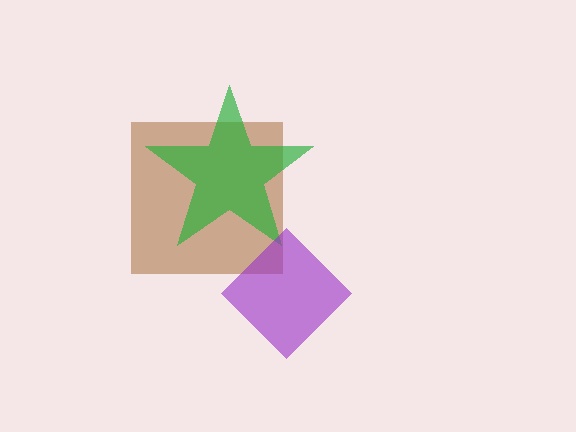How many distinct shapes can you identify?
There are 3 distinct shapes: a brown square, a green star, a purple diamond.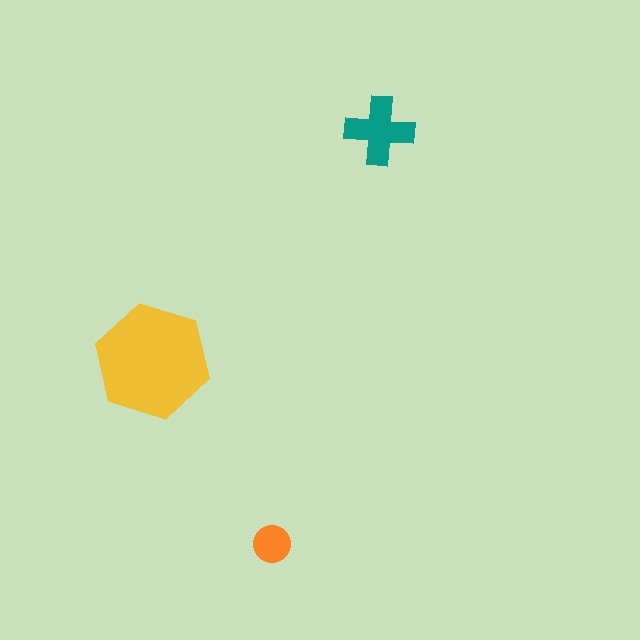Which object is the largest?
The yellow hexagon.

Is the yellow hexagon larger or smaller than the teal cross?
Larger.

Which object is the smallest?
The orange circle.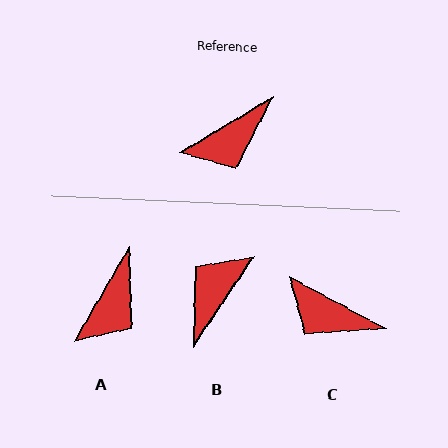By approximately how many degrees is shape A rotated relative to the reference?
Approximately 29 degrees counter-clockwise.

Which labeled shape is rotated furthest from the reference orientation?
B, about 155 degrees away.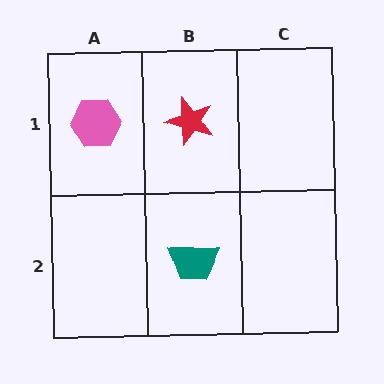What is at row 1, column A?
A pink hexagon.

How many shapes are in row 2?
1 shape.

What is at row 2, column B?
A teal trapezoid.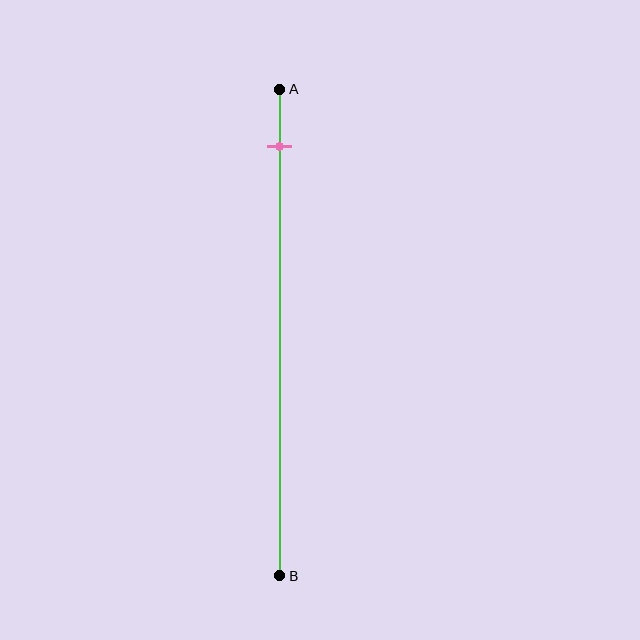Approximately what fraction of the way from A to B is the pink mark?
The pink mark is approximately 10% of the way from A to B.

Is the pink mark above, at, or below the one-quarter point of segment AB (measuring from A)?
The pink mark is above the one-quarter point of segment AB.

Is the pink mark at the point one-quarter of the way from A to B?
No, the mark is at about 10% from A, not at the 25% one-quarter point.